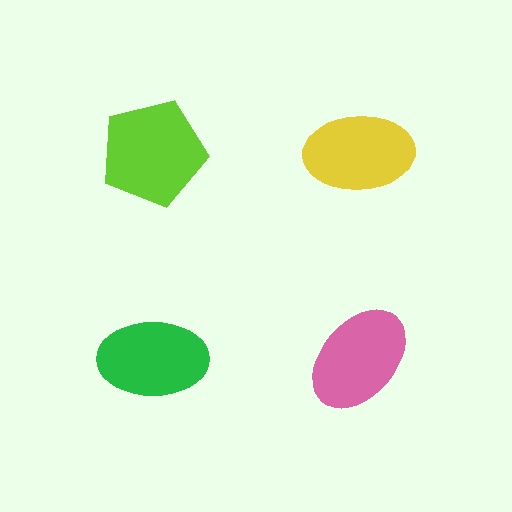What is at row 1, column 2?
A yellow ellipse.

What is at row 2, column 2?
A pink ellipse.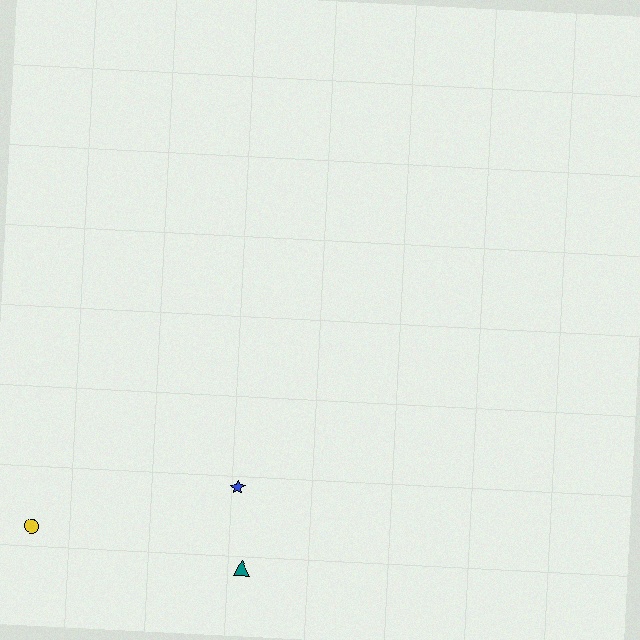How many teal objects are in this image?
There is 1 teal object.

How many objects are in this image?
There are 3 objects.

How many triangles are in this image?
There is 1 triangle.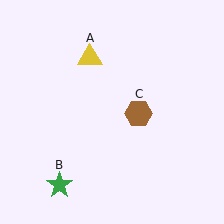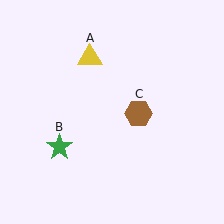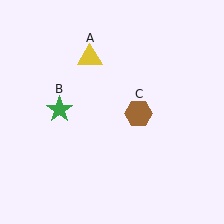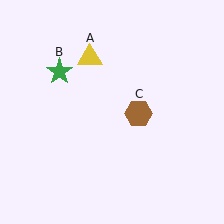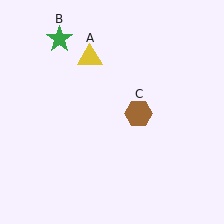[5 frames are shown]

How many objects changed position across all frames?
1 object changed position: green star (object B).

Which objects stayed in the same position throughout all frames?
Yellow triangle (object A) and brown hexagon (object C) remained stationary.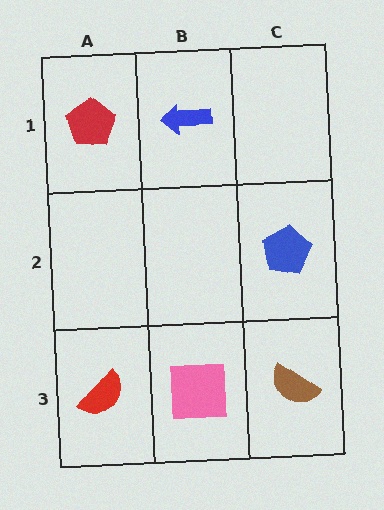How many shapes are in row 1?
2 shapes.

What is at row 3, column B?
A pink square.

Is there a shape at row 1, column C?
No, that cell is empty.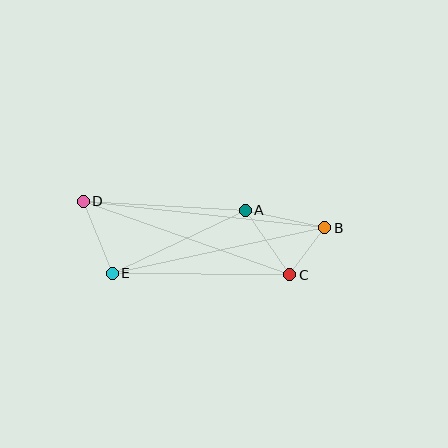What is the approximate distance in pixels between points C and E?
The distance between C and E is approximately 178 pixels.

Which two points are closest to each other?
Points B and C are closest to each other.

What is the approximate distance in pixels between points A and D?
The distance between A and D is approximately 162 pixels.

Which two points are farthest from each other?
Points B and D are farthest from each other.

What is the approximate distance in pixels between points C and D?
The distance between C and D is approximately 220 pixels.